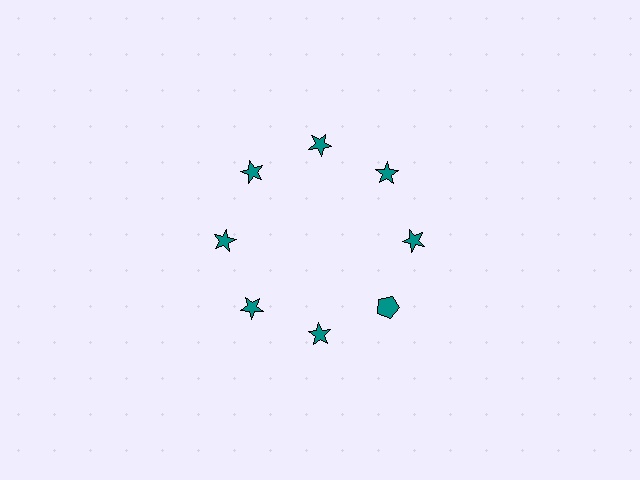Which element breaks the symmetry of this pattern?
The teal pentagon at roughly the 4 o'clock position breaks the symmetry. All other shapes are teal stars.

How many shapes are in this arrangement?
There are 8 shapes arranged in a ring pattern.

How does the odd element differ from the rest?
It has a different shape: pentagon instead of star.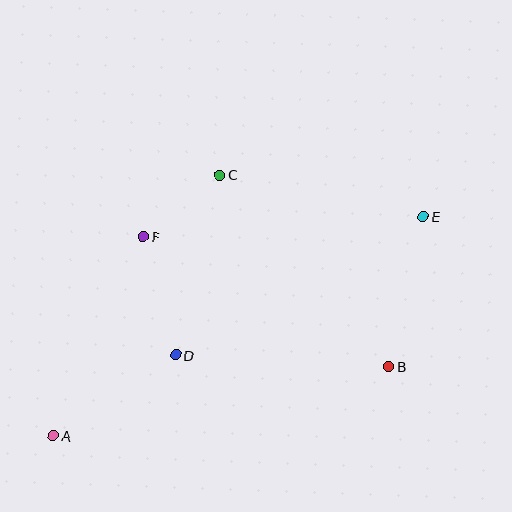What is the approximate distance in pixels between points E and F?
The distance between E and F is approximately 281 pixels.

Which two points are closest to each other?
Points C and F are closest to each other.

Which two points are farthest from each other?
Points A and E are farthest from each other.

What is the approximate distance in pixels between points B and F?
The distance between B and F is approximately 278 pixels.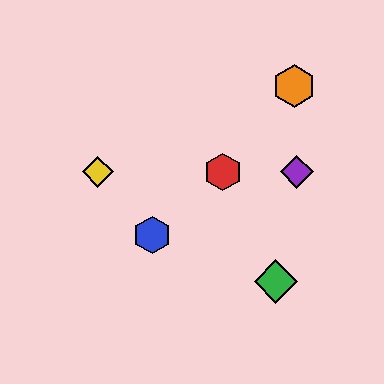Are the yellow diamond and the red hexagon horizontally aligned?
Yes, both are at y≈172.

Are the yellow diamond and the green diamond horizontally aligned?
No, the yellow diamond is at y≈172 and the green diamond is at y≈281.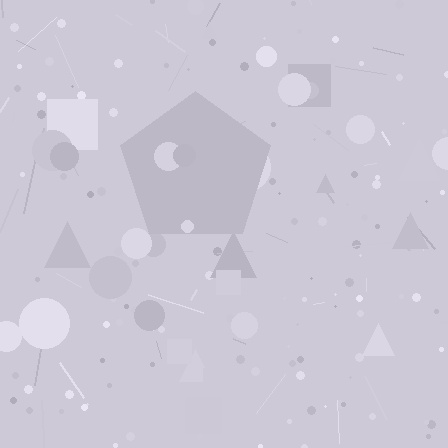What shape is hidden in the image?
A pentagon is hidden in the image.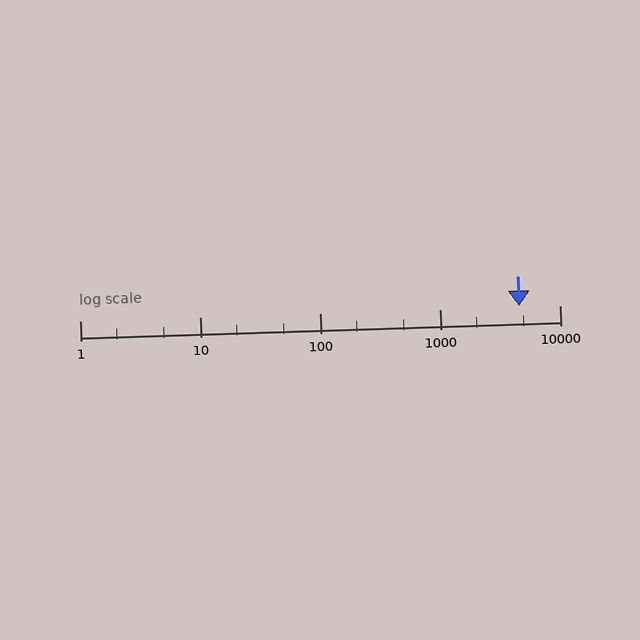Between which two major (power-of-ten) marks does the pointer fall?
The pointer is between 1000 and 10000.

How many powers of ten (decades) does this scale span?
The scale spans 4 decades, from 1 to 10000.